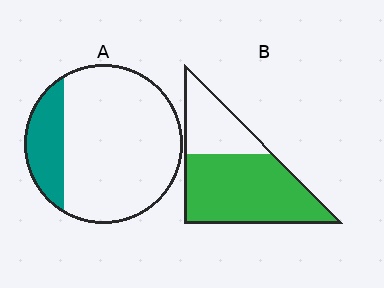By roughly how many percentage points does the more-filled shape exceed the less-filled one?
By roughly 50 percentage points (B over A).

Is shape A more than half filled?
No.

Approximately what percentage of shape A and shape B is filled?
A is approximately 20% and B is approximately 70%.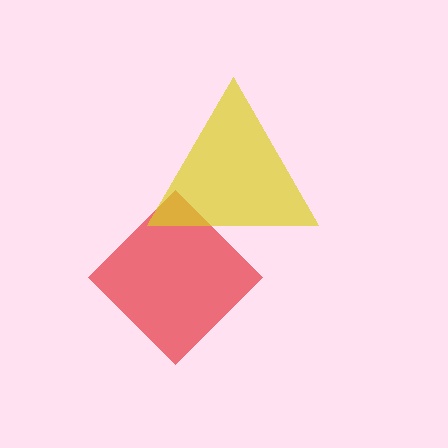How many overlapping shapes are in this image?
There are 2 overlapping shapes in the image.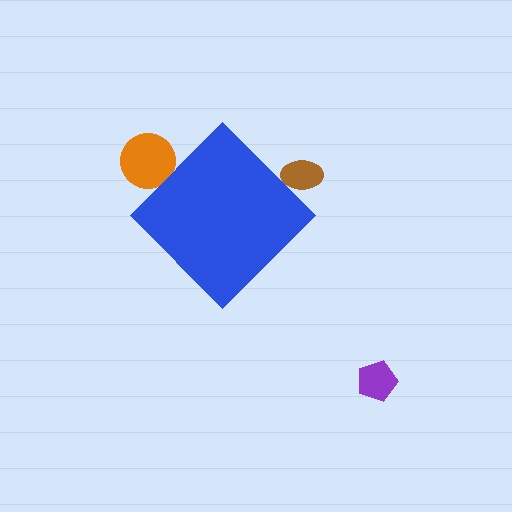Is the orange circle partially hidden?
Yes, the orange circle is partially hidden behind the blue diamond.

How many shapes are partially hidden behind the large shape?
2 shapes are partially hidden.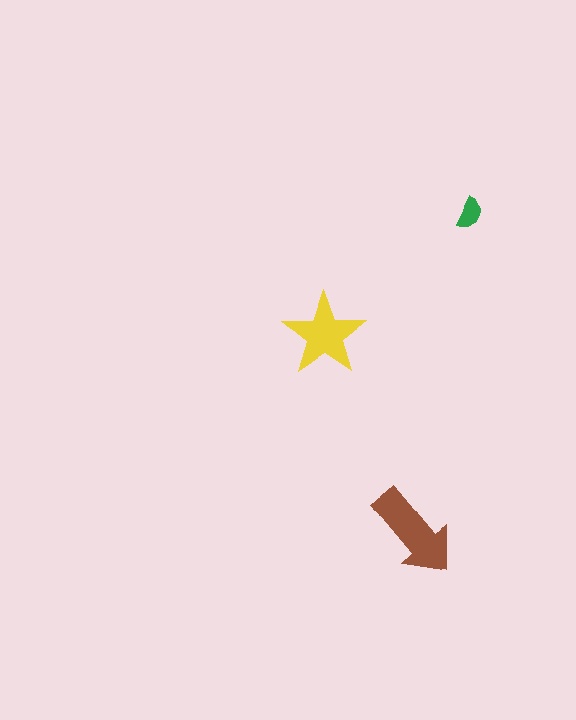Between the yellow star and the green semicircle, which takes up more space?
The yellow star.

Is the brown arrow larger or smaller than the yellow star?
Larger.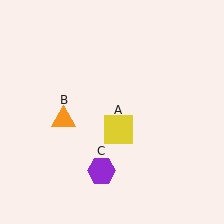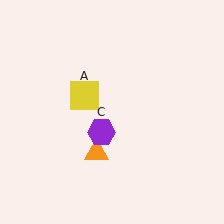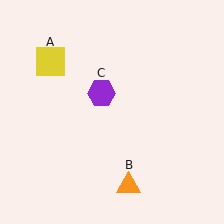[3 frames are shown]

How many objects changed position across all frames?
3 objects changed position: yellow square (object A), orange triangle (object B), purple hexagon (object C).